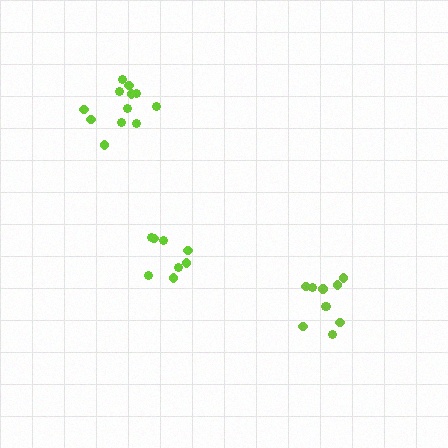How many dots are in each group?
Group 1: 12 dots, Group 2: 10 dots, Group 3: 8 dots (30 total).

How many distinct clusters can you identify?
There are 3 distinct clusters.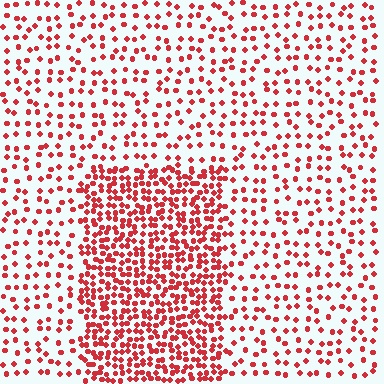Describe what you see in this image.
The image contains small red elements arranged at two different densities. A rectangle-shaped region is visible where the elements are more densely packed than the surrounding area.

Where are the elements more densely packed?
The elements are more densely packed inside the rectangle boundary.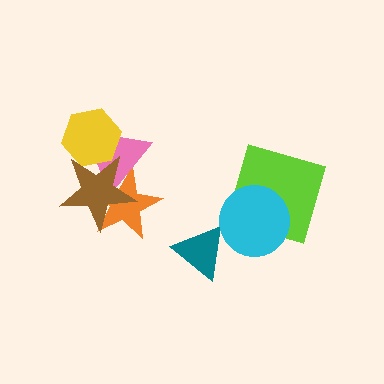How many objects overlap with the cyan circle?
1 object overlaps with the cyan circle.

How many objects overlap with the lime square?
1 object overlaps with the lime square.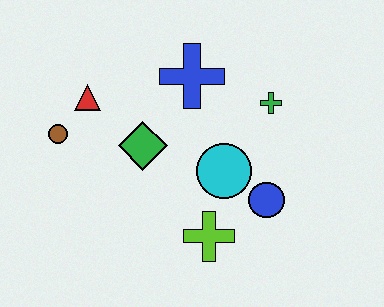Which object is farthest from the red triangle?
The blue circle is farthest from the red triangle.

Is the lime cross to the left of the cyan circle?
Yes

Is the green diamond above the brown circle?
No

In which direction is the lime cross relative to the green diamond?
The lime cross is below the green diamond.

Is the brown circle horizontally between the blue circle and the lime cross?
No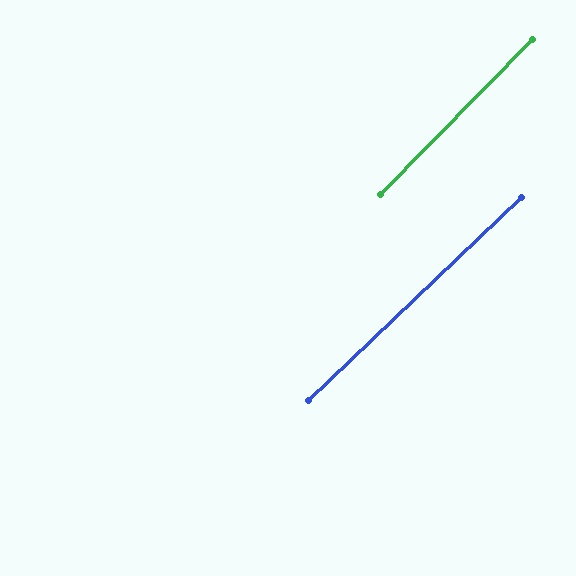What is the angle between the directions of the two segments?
Approximately 2 degrees.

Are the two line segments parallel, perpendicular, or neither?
Parallel — their directions differ by only 1.9°.